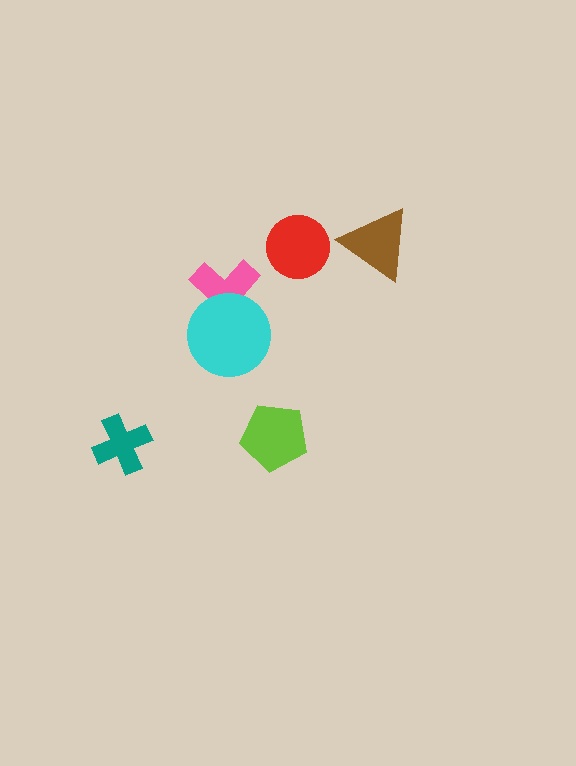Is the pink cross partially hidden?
Yes, it is partially covered by another shape.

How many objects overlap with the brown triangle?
0 objects overlap with the brown triangle.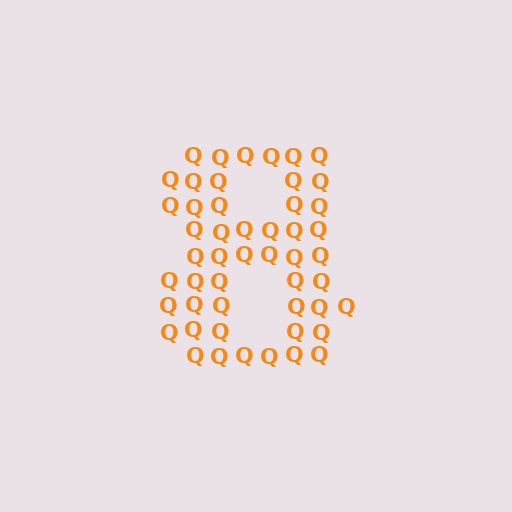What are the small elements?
The small elements are letter Q's.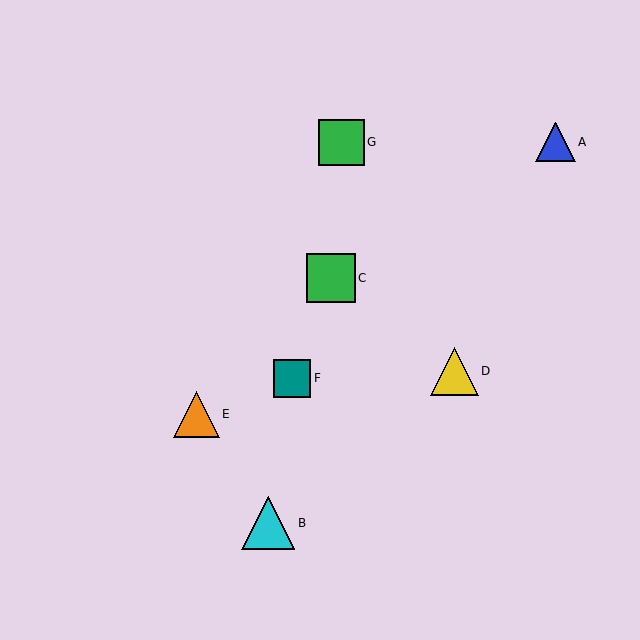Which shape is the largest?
The cyan triangle (labeled B) is the largest.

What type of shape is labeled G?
Shape G is a green square.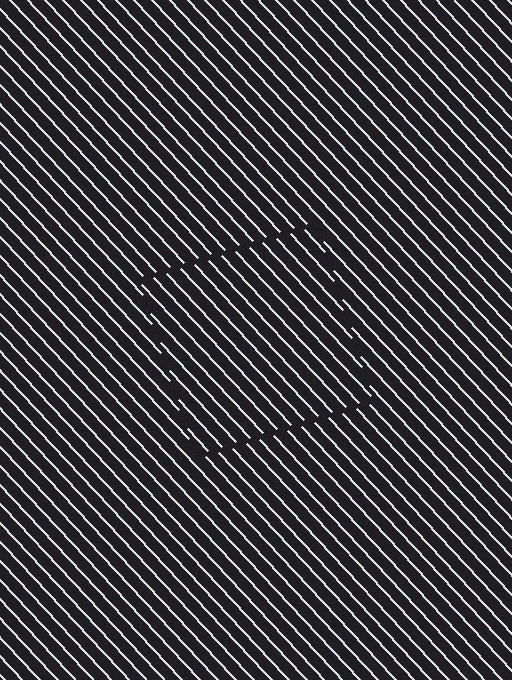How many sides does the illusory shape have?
4 sides — the line-ends trace a square.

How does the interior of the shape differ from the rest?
The interior of the shape contains the same grating, shifted by half a period — the contour is defined by the phase discontinuity where line-ends from the inner and outer gratings abut.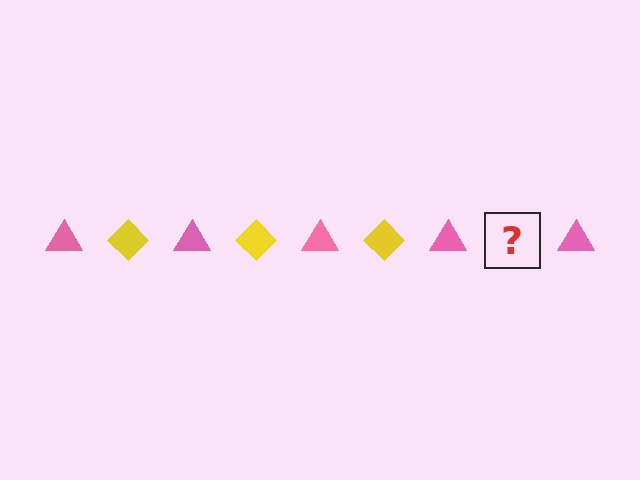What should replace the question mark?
The question mark should be replaced with a yellow diamond.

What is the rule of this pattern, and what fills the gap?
The rule is that the pattern alternates between pink triangle and yellow diamond. The gap should be filled with a yellow diamond.